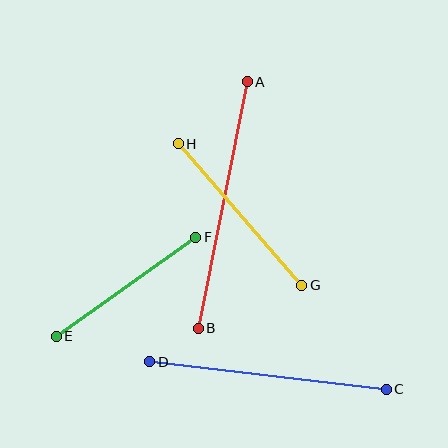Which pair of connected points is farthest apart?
Points A and B are farthest apart.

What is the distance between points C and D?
The distance is approximately 238 pixels.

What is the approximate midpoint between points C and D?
The midpoint is at approximately (268, 376) pixels.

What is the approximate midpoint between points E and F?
The midpoint is at approximately (126, 287) pixels.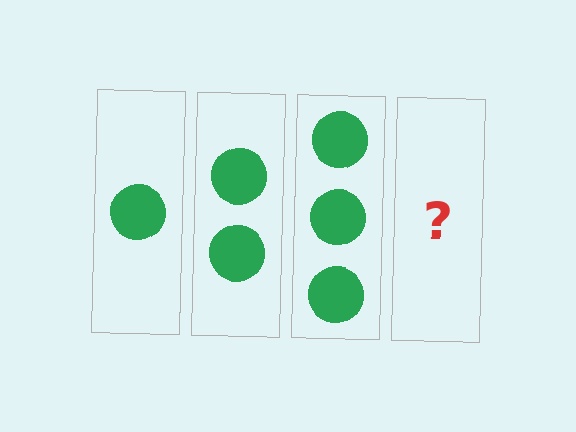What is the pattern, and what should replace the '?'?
The pattern is that each step adds one more circle. The '?' should be 4 circles.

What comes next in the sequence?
The next element should be 4 circles.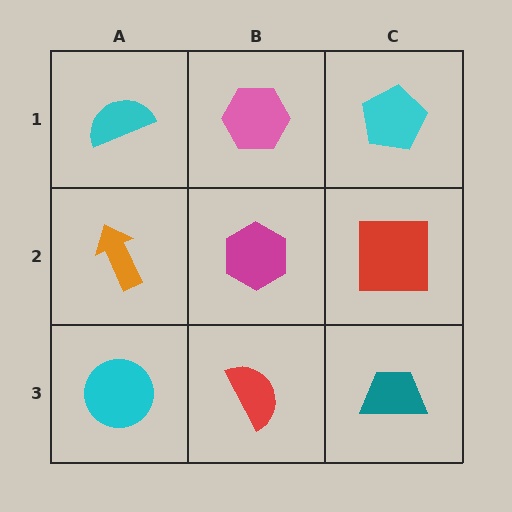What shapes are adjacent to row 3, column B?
A magenta hexagon (row 2, column B), a cyan circle (row 3, column A), a teal trapezoid (row 3, column C).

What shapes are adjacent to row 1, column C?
A red square (row 2, column C), a pink hexagon (row 1, column B).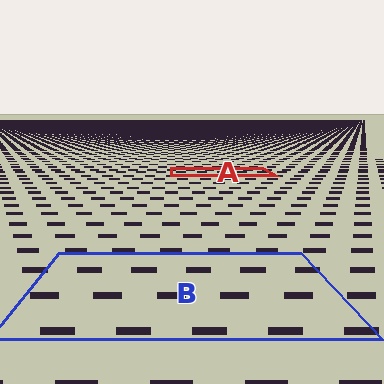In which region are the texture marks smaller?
The texture marks are smaller in region A, because it is farther away.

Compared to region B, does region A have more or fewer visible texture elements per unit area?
Region A has more texture elements per unit area — they are packed more densely because it is farther away.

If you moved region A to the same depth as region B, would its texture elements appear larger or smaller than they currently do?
They would appear larger. At a closer depth, the same texture elements are projected at a bigger on-screen size.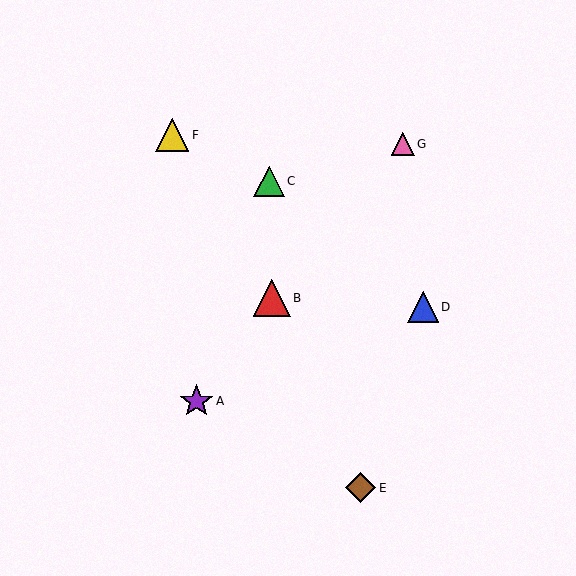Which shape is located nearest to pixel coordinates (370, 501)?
The brown diamond (labeled E) at (361, 488) is nearest to that location.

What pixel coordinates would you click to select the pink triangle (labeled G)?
Click at (403, 144) to select the pink triangle G.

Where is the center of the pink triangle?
The center of the pink triangle is at (403, 144).